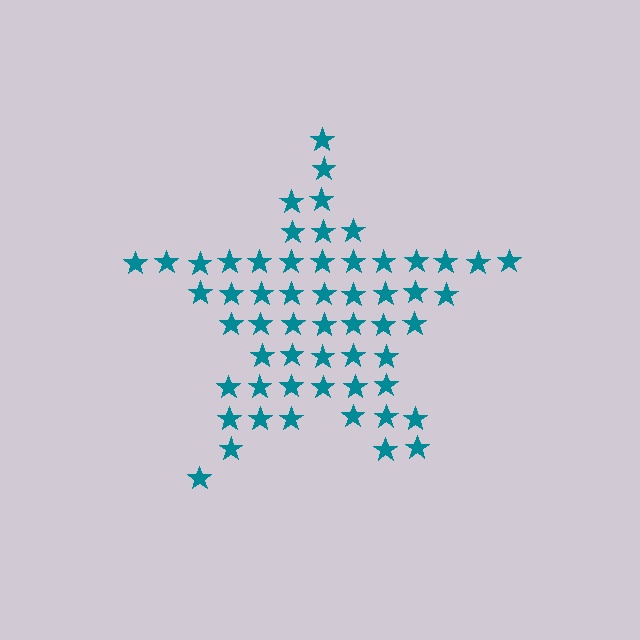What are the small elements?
The small elements are stars.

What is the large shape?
The large shape is a star.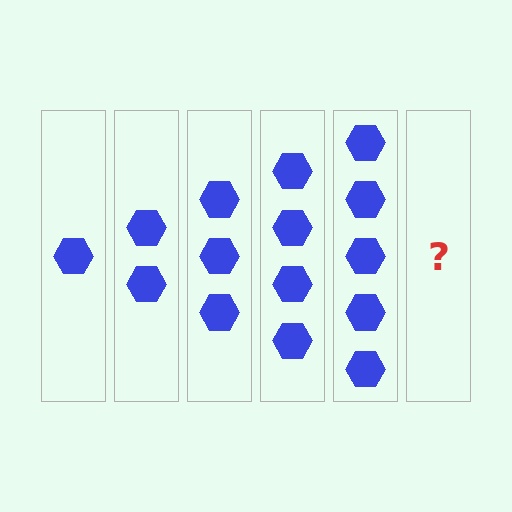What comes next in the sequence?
The next element should be 6 hexagons.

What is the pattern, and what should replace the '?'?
The pattern is that each step adds one more hexagon. The '?' should be 6 hexagons.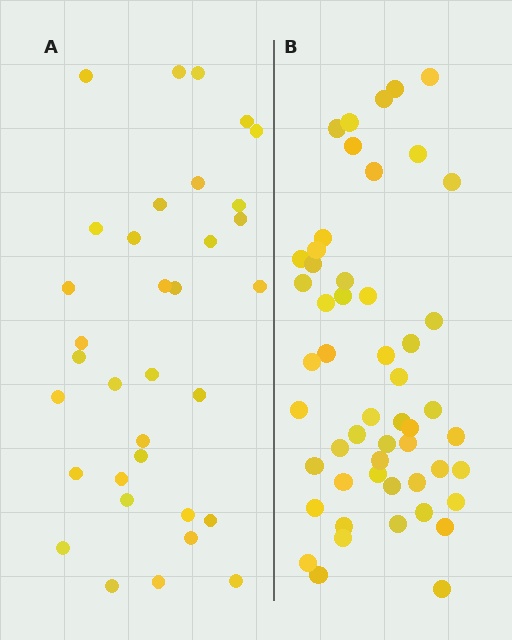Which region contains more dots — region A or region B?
Region B (the right region) has more dots.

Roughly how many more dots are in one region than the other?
Region B has approximately 20 more dots than region A.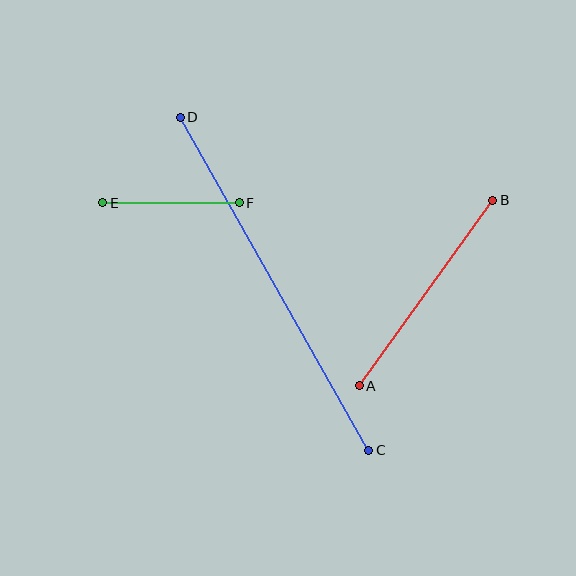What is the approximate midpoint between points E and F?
The midpoint is at approximately (171, 203) pixels.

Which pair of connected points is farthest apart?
Points C and D are farthest apart.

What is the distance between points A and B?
The distance is approximately 228 pixels.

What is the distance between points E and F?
The distance is approximately 137 pixels.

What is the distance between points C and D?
The distance is approximately 383 pixels.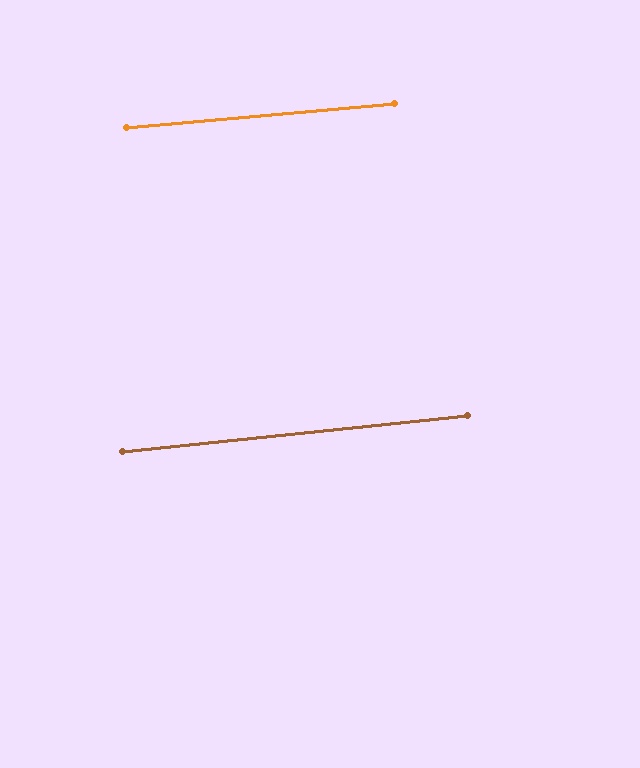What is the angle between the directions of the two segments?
Approximately 1 degree.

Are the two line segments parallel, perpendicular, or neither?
Parallel — their directions differ by only 0.9°.